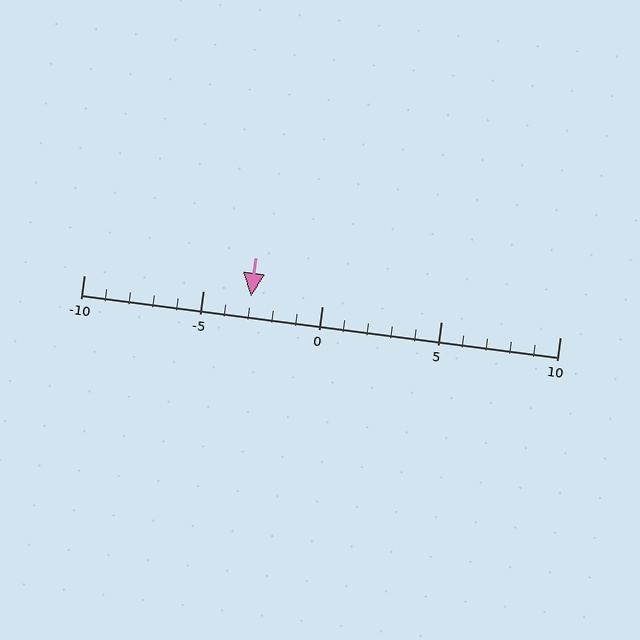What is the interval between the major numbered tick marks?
The major tick marks are spaced 5 units apart.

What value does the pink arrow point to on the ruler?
The pink arrow points to approximately -3.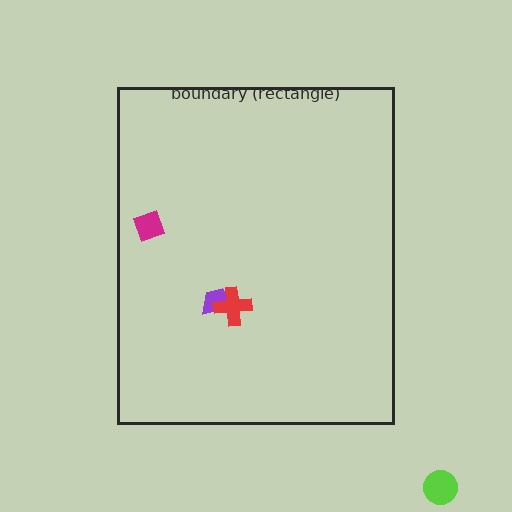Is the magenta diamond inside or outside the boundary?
Inside.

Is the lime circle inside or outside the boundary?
Outside.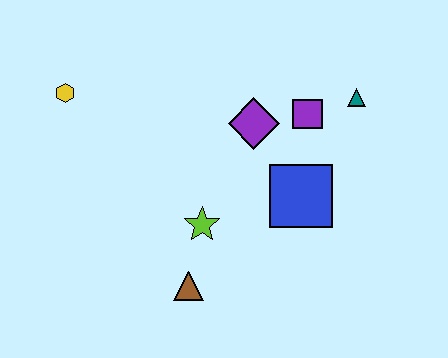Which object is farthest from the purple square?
The yellow hexagon is farthest from the purple square.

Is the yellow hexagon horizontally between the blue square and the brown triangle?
No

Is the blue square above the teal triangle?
No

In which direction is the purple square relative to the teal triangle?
The purple square is to the left of the teal triangle.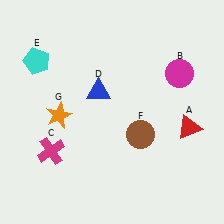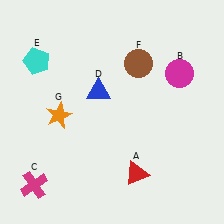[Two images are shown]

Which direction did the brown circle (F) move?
The brown circle (F) moved up.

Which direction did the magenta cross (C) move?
The magenta cross (C) moved down.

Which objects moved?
The objects that moved are: the red triangle (A), the magenta cross (C), the brown circle (F).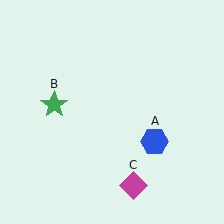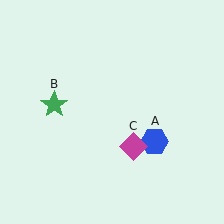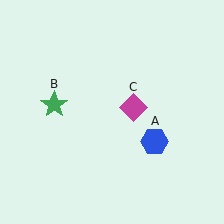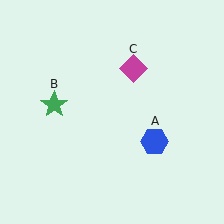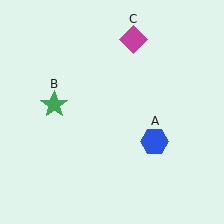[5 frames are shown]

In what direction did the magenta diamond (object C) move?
The magenta diamond (object C) moved up.